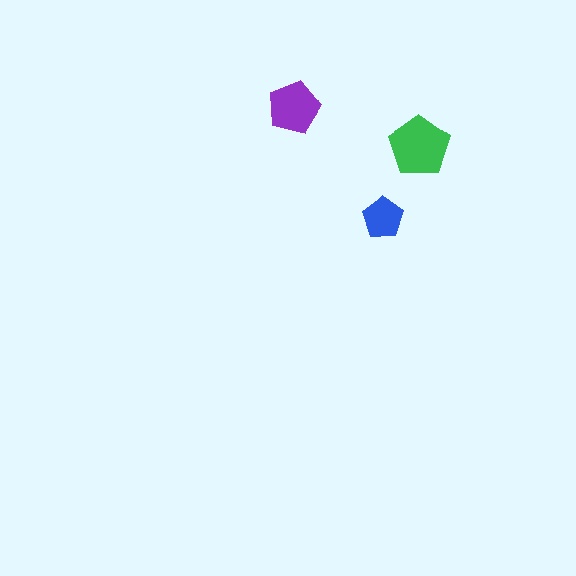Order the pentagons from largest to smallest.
the green one, the purple one, the blue one.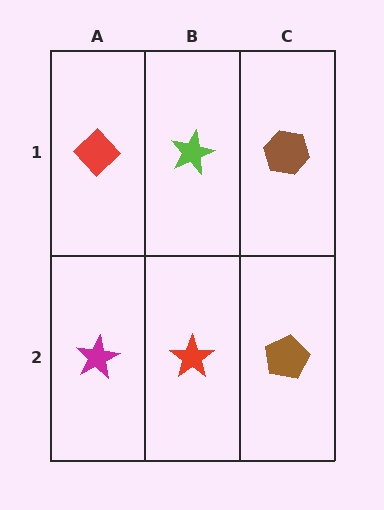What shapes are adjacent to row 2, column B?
A lime star (row 1, column B), a magenta star (row 2, column A), a brown pentagon (row 2, column C).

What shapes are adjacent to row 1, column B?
A red star (row 2, column B), a red diamond (row 1, column A), a brown hexagon (row 1, column C).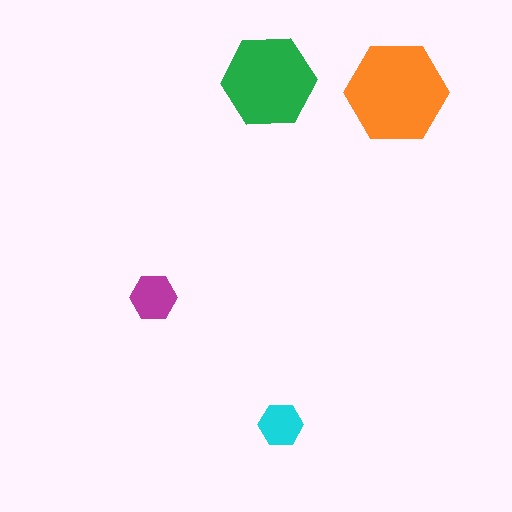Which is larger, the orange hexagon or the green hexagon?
The orange one.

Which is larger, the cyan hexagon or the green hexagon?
The green one.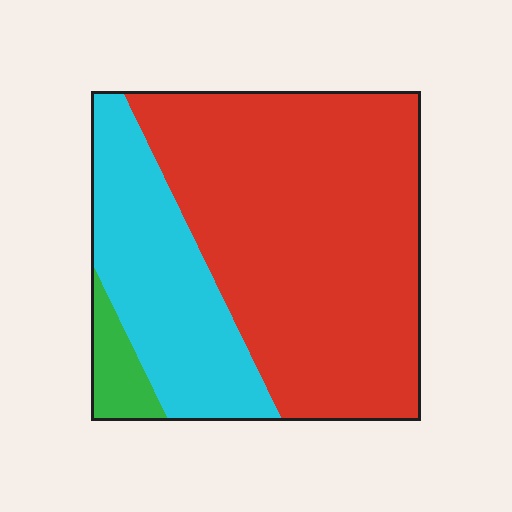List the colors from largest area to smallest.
From largest to smallest: red, cyan, green.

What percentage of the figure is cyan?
Cyan takes up about one quarter (1/4) of the figure.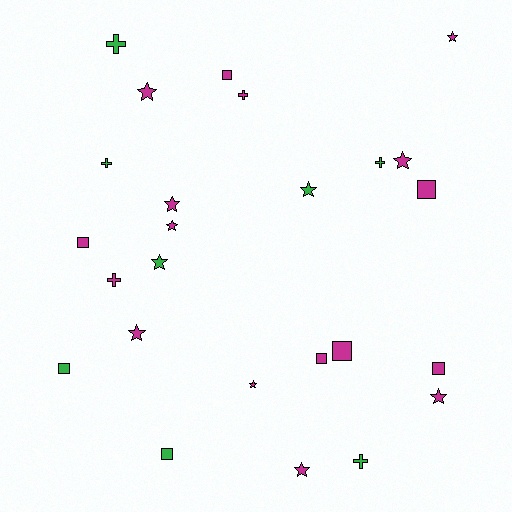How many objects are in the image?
There are 25 objects.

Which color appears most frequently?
Magenta, with 17 objects.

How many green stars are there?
There are 2 green stars.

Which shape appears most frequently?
Star, with 11 objects.